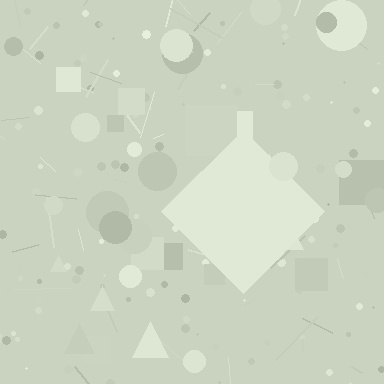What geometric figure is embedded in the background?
A diamond is embedded in the background.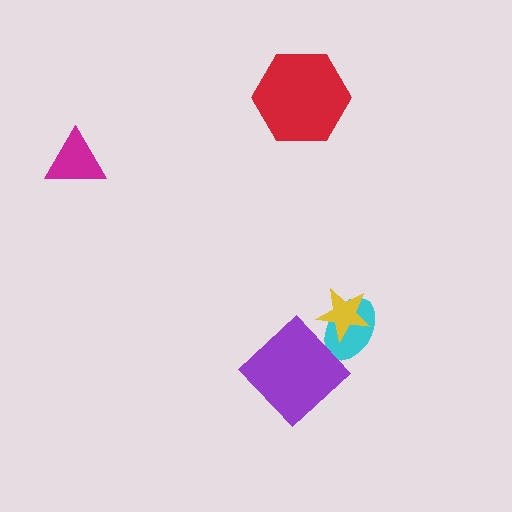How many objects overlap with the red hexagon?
0 objects overlap with the red hexagon.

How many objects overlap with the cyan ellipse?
1 object overlaps with the cyan ellipse.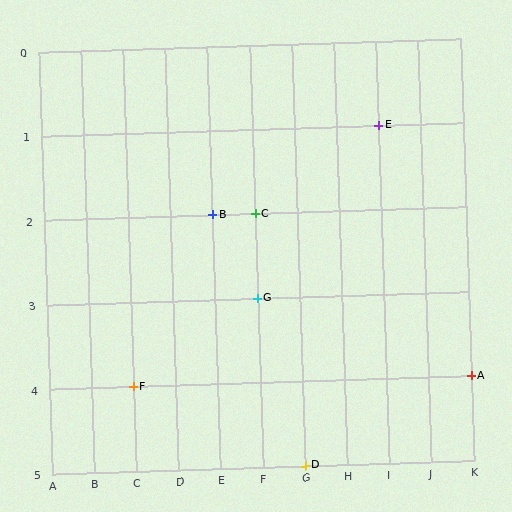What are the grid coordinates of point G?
Point G is at grid coordinates (F, 3).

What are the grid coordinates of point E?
Point E is at grid coordinates (I, 1).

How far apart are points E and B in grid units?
Points E and B are 4 columns and 1 row apart (about 4.1 grid units diagonally).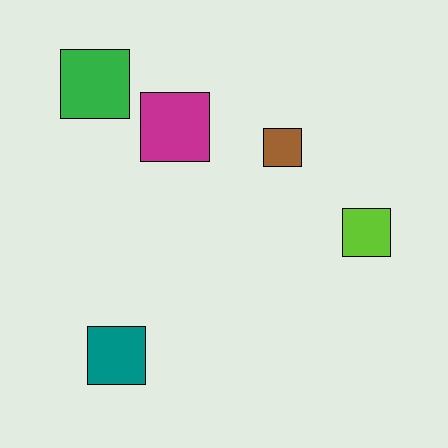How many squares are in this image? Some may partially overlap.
There are 5 squares.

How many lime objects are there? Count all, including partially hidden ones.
There is 1 lime object.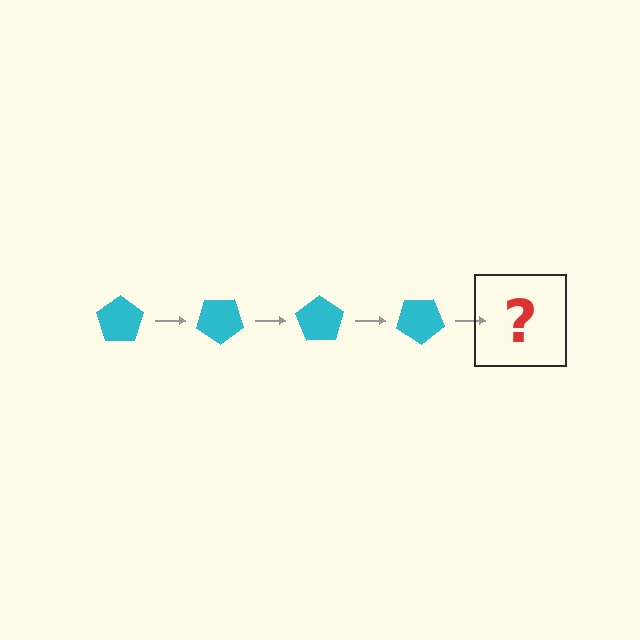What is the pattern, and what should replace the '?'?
The pattern is that the pentagon rotates 35 degrees each step. The '?' should be a cyan pentagon rotated 140 degrees.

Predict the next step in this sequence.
The next step is a cyan pentagon rotated 140 degrees.